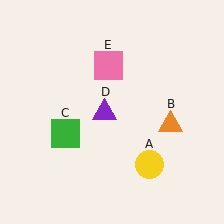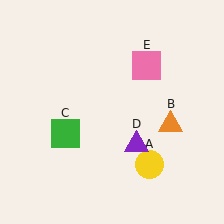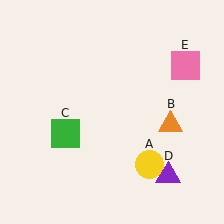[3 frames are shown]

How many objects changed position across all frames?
2 objects changed position: purple triangle (object D), pink square (object E).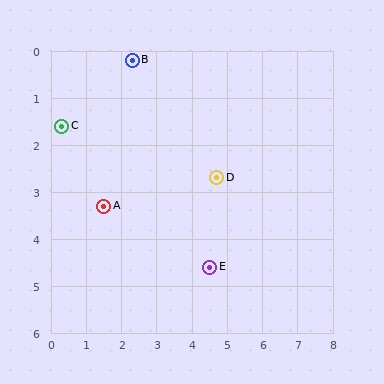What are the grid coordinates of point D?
Point D is at approximately (4.7, 2.7).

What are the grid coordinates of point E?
Point E is at approximately (4.5, 4.6).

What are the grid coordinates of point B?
Point B is at approximately (2.3, 0.2).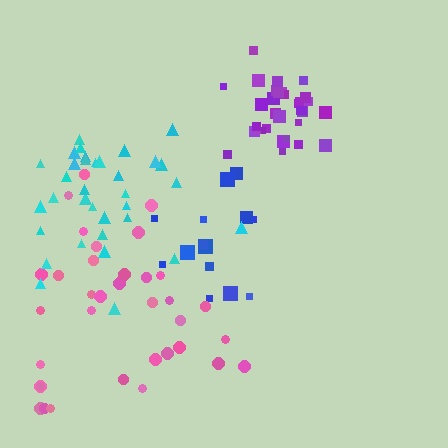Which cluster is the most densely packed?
Purple.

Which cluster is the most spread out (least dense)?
Blue.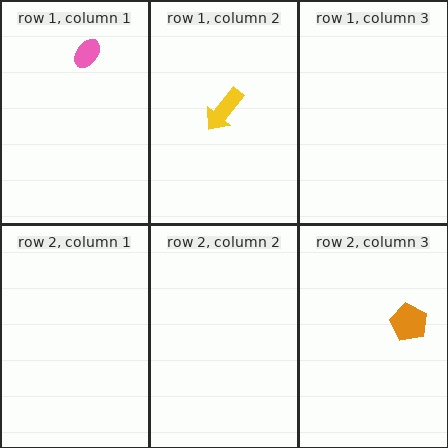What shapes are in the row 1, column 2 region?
The yellow arrow.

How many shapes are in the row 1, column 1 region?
1.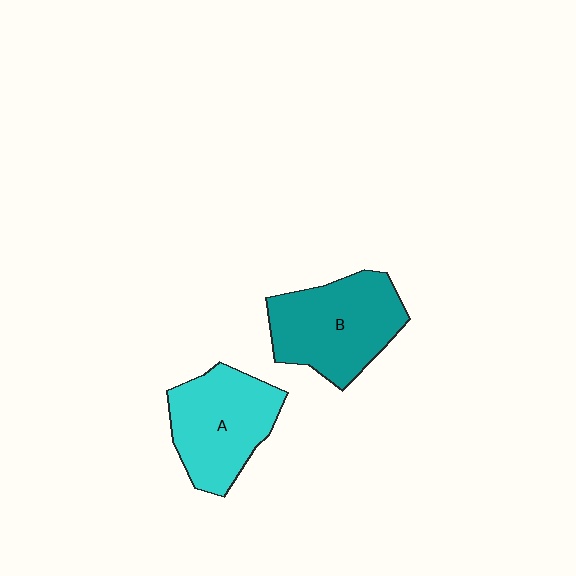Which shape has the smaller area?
Shape A (cyan).